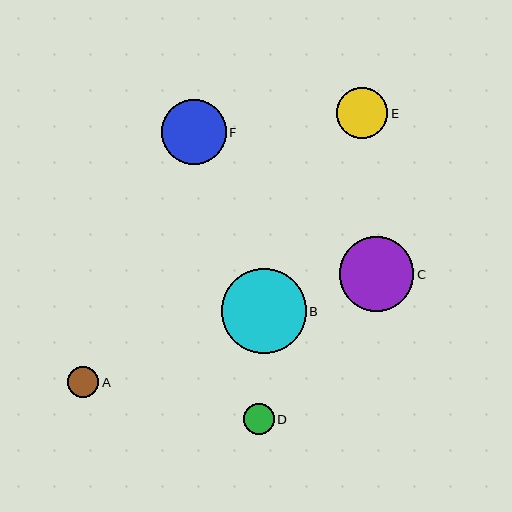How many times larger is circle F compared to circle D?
Circle F is approximately 2.1 times the size of circle D.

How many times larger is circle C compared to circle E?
Circle C is approximately 1.5 times the size of circle E.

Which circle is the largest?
Circle B is the largest with a size of approximately 84 pixels.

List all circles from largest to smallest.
From largest to smallest: B, C, F, E, A, D.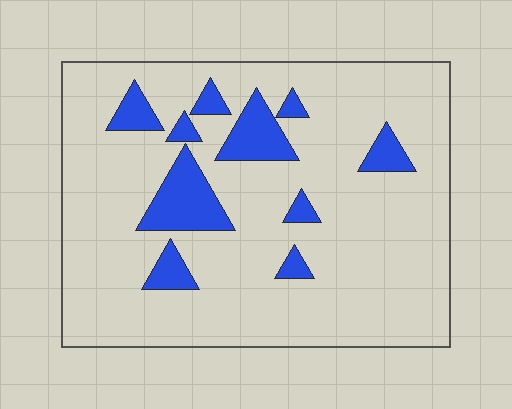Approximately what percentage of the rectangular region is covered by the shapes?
Approximately 15%.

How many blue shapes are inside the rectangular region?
10.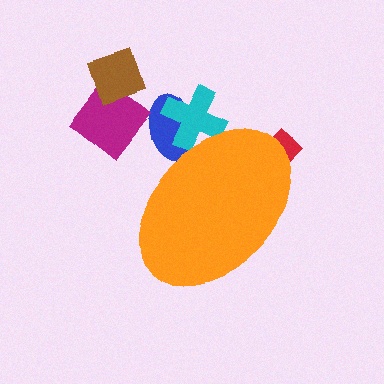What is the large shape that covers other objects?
An orange ellipse.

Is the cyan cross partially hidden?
Yes, the cyan cross is partially hidden behind the orange ellipse.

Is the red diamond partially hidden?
Yes, the red diamond is partially hidden behind the orange ellipse.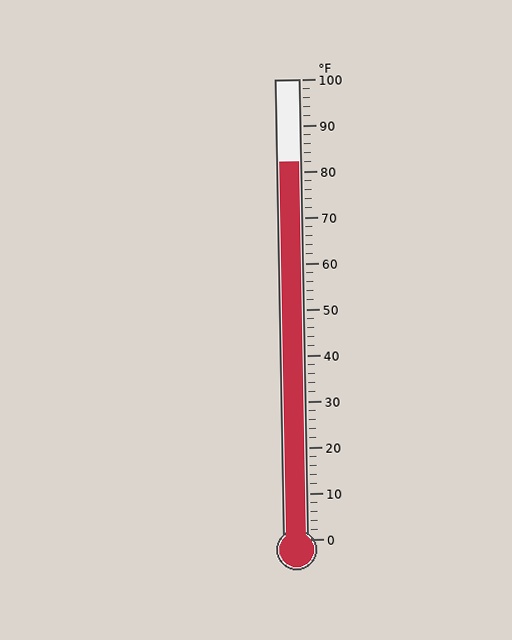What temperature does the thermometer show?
The thermometer shows approximately 82°F.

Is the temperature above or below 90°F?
The temperature is below 90°F.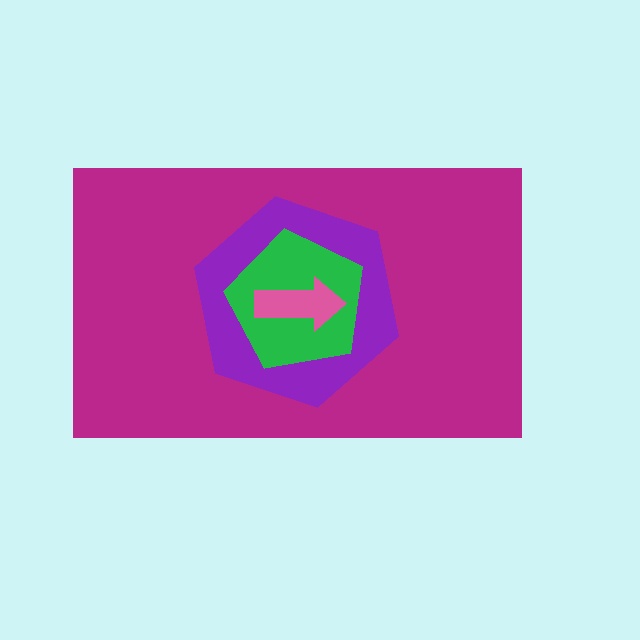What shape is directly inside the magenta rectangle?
The purple hexagon.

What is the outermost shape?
The magenta rectangle.